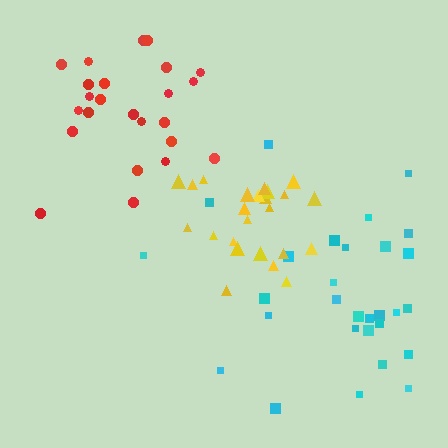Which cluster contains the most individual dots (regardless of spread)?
Cyan (29).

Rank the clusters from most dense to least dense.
yellow, red, cyan.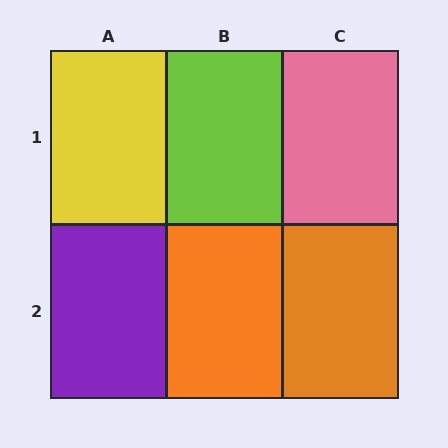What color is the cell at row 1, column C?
Pink.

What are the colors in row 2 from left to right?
Purple, orange, orange.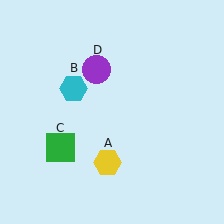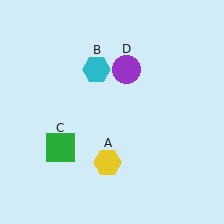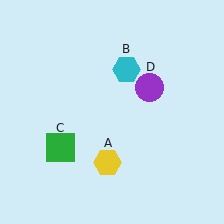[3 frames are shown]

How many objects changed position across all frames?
2 objects changed position: cyan hexagon (object B), purple circle (object D).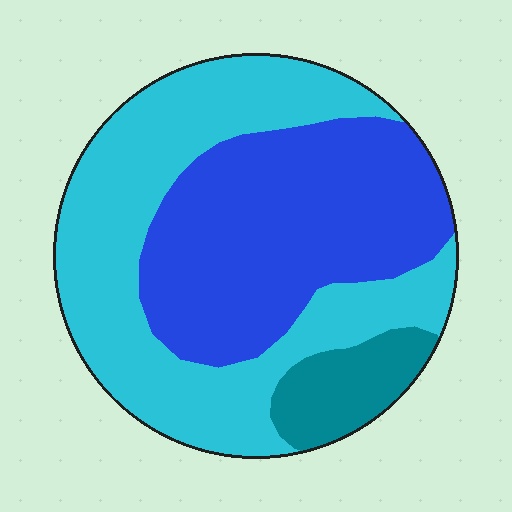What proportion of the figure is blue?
Blue takes up about two fifths (2/5) of the figure.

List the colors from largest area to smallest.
From largest to smallest: cyan, blue, teal.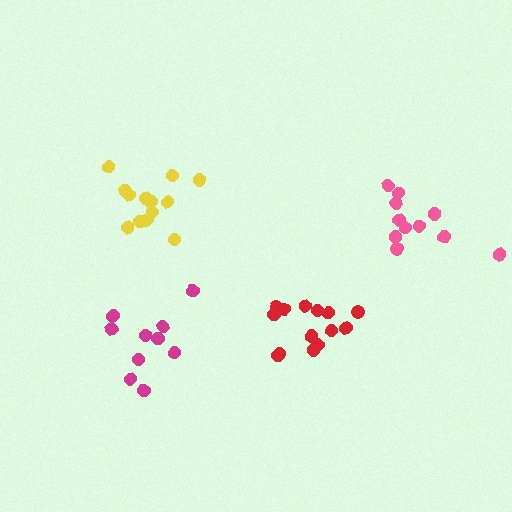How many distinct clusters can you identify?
There are 4 distinct clusters.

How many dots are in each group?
Group 1: 14 dots, Group 2: 11 dots, Group 3: 13 dots, Group 4: 10 dots (48 total).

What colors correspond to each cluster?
The clusters are colored: red, pink, yellow, magenta.